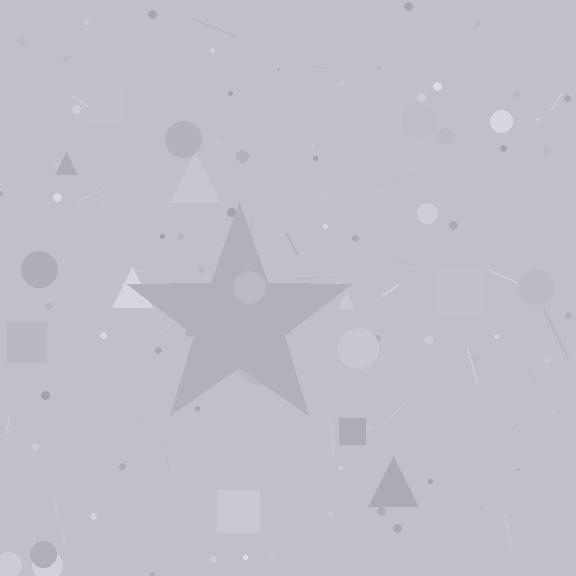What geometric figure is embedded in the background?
A star is embedded in the background.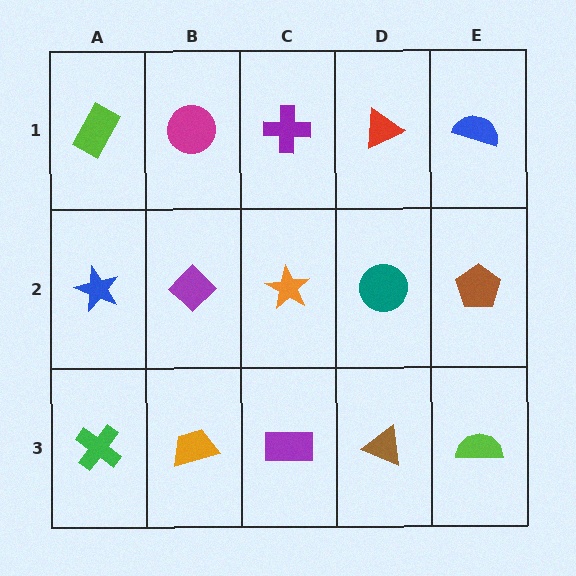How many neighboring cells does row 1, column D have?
3.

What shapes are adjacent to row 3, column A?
A blue star (row 2, column A), an orange trapezoid (row 3, column B).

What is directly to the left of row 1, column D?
A purple cross.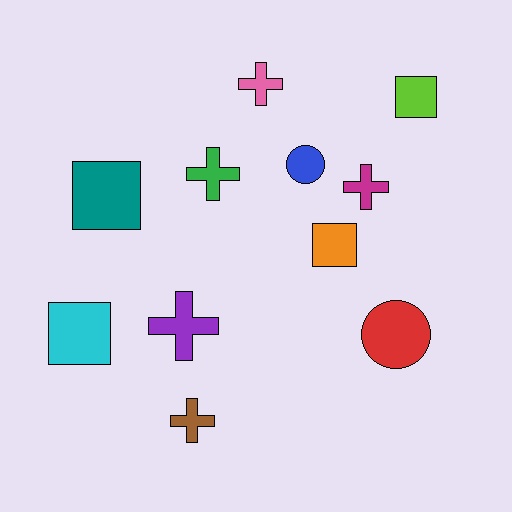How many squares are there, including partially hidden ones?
There are 4 squares.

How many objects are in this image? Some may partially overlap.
There are 11 objects.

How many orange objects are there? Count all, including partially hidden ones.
There is 1 orange object.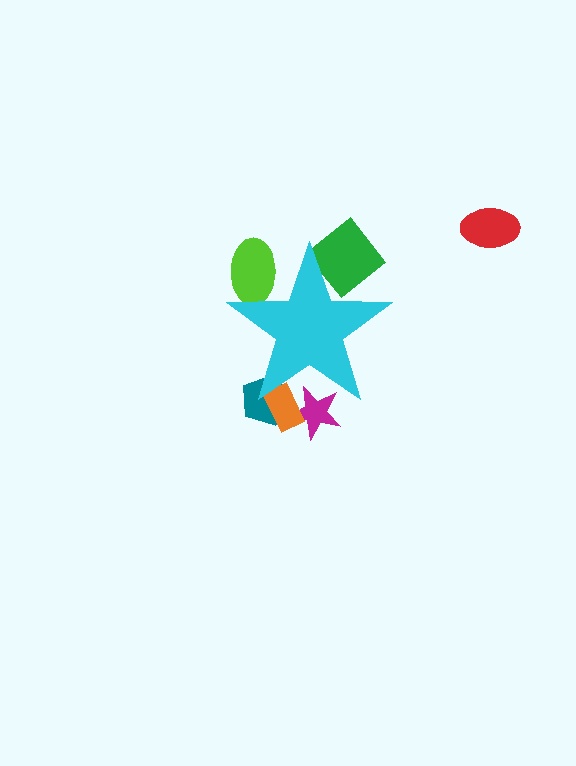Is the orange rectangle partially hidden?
Yes, the orange rectangle is partially hidden behind the cyan star.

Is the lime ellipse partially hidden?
Yes, the lime ellipse is partially hidden behind the cyan star.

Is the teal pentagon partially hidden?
Yes, the teal pentagon is partially hidden behind the cyan star.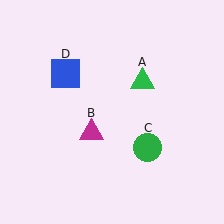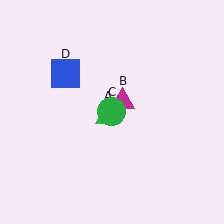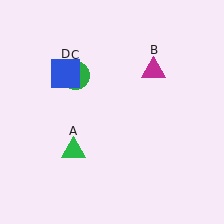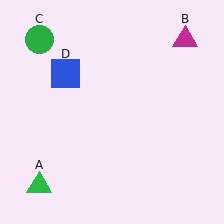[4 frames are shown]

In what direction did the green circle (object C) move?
The green circle (object C) moved up and to the left.